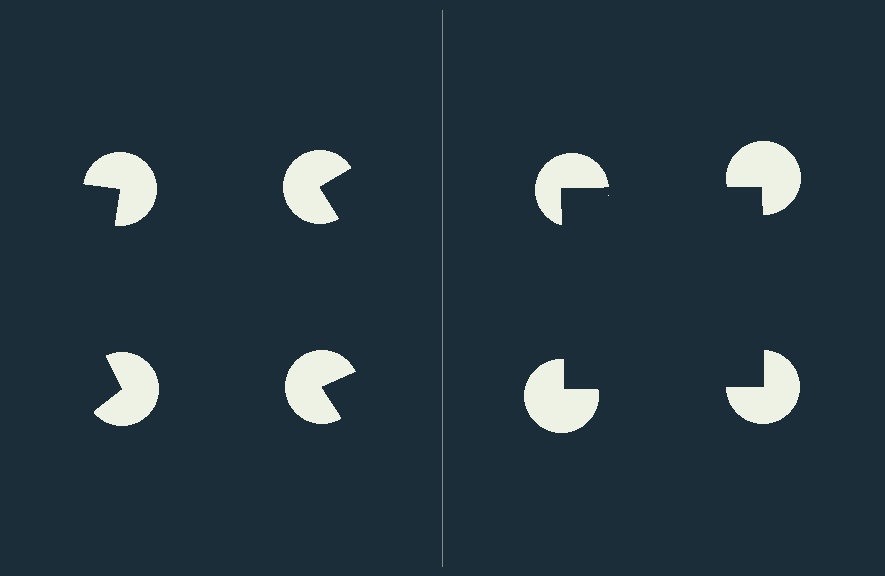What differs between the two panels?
The pac-man discs are positioned identically on both sides; only the wedge orientations differ. On the right they align to a square; on the left they are misaligned.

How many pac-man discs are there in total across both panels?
8 — 4 on each side.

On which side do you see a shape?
An illusory square appears on the right side. On the left side the wedge cuts are rotated, so no coherent shape forms.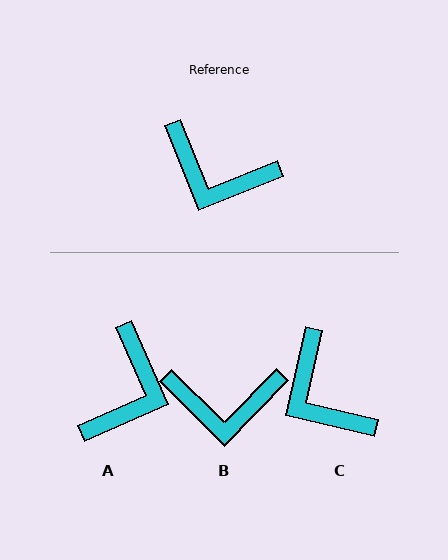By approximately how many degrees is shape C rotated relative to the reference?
Approximately 34 degrees clockwise.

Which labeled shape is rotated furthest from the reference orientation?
A, about 92 degrees away.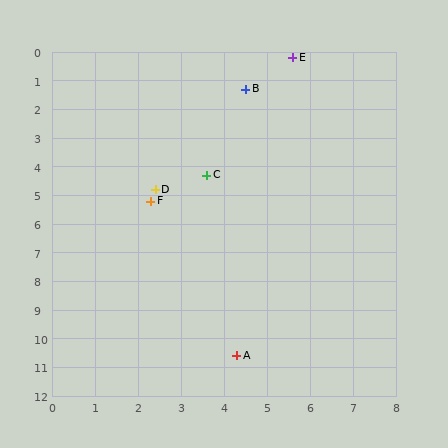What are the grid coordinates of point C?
Point C is at approximately (3.6, 4.3).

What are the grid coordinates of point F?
Point F is at approximately (2.3, 5.2).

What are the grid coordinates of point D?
Point D is at approximately (2.4, 4.8).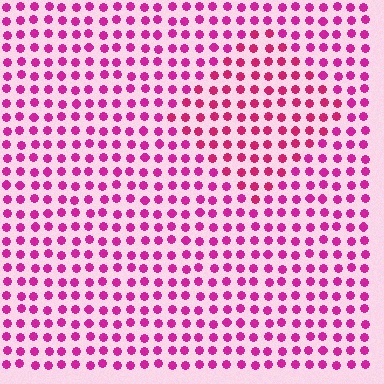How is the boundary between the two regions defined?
The boundary is defined purely by a slight shift in hue (about 17 degrees). Spacing, size, and orientation are identical on both sides.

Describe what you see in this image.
The image is filled with small magenta elements in a uniform arrangement. A diamond-shaped region is visible where the elements are tinted to a slightly different hue, forming a subtle color boundary.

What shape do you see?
I see a diamond.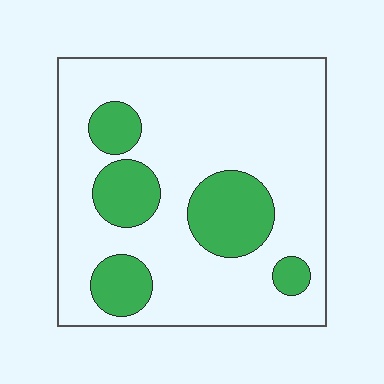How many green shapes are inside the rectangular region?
5.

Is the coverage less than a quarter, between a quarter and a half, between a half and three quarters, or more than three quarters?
Less than a quarter.